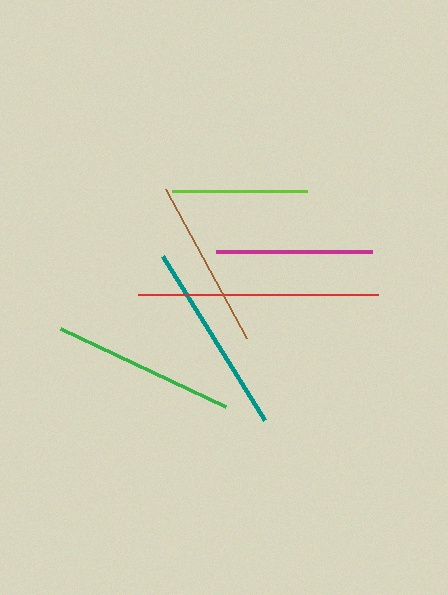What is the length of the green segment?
The green segment is approximately 182 pixels long.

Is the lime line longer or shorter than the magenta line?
The magenta line is longer than the lime line.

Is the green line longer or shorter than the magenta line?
The green line is longer than the magenta line.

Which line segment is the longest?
The red line is the longest at approximately 240 pixels.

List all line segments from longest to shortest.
From longest to shortest: red, teal, green, brown, magenta, lime.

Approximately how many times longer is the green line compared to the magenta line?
The green line is approximately 1.2 times the length of the magenta line.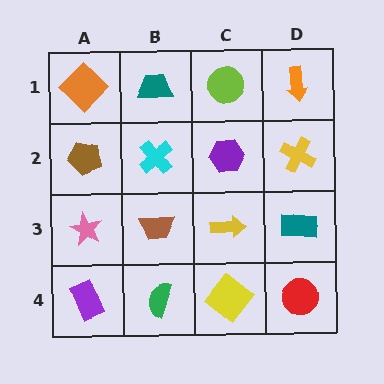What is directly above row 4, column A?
A pink star.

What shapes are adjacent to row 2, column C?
A lime circle (row 1, column C), a yellow arrow (row 3, column C), a cyan cross (row 2, column B), a yellow cross (row 2, column D).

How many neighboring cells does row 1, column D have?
2.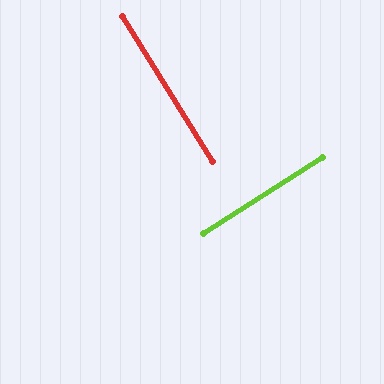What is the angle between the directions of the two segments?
Approximately 89 degrees.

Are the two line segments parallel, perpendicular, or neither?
Perpendicular — they meet at approximately 89°.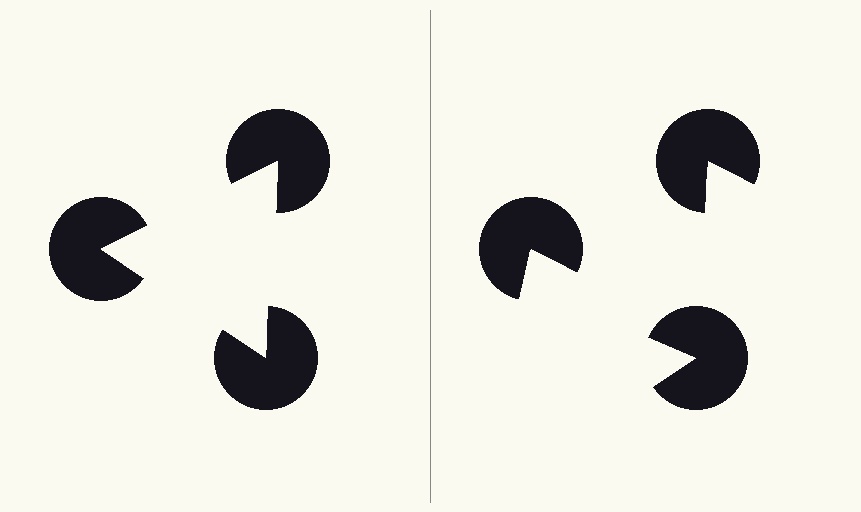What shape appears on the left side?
An illusory triangle.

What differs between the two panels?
The pac-man discs are positioned identically on both sides; only the wedge orientations differ. On the left they align to a triangle; on the right they are misaligned.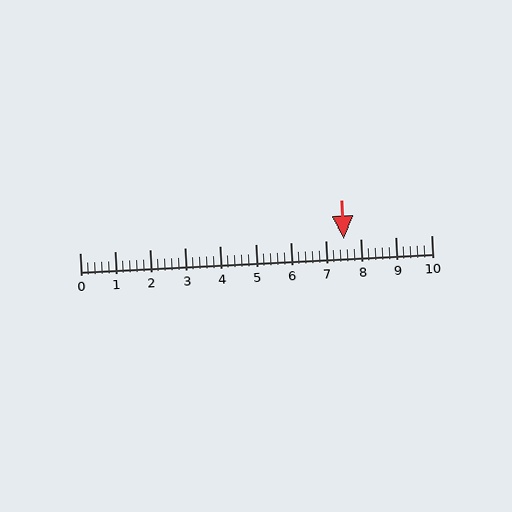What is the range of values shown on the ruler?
The ruler shows values from 0 to 10.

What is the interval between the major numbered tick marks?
The major tick marks are spaced 1 units apart.